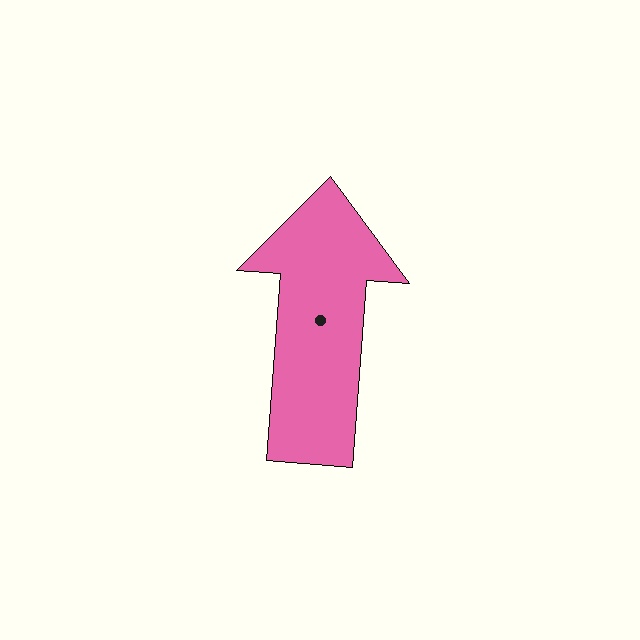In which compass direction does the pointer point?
North.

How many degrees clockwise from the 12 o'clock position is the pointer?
Approximately 4 degrees.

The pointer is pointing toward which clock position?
Roughly 12 o'clock.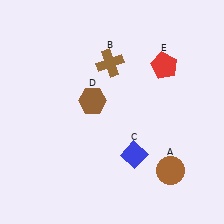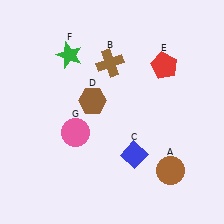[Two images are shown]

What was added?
A green star (F), a pink circle (G) were added in Image 2.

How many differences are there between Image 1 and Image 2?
There are 2 differences between the two images.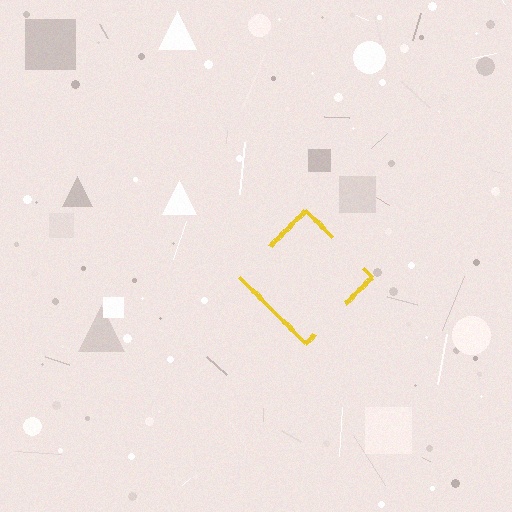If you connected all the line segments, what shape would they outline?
They would outline a diamond.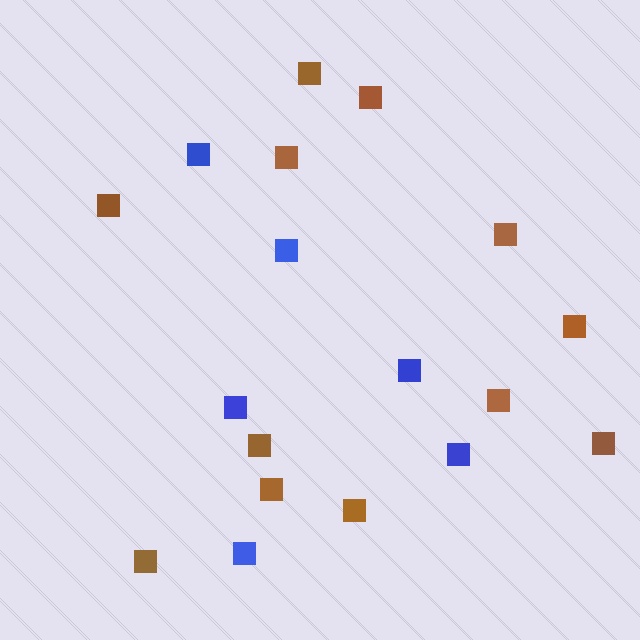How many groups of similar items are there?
There are 2 groups: one group of brown squares (12) and one group of blue squares (6).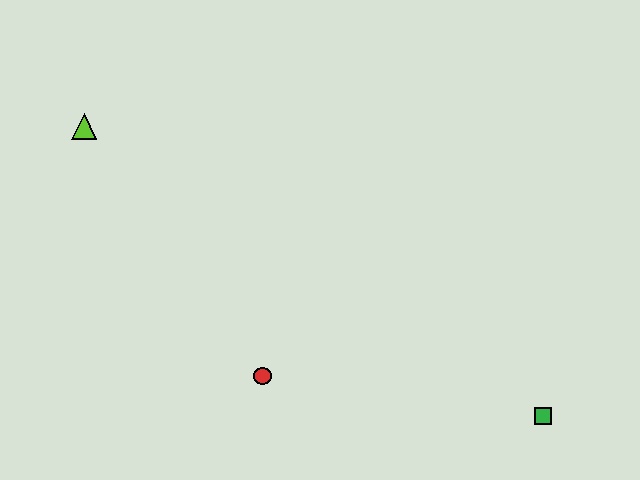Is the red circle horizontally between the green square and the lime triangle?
Yes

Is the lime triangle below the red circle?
No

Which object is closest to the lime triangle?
The red circle is closest to the lime triangle.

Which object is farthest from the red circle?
The lime triangle is farthest from the red circle.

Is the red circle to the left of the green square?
Yes